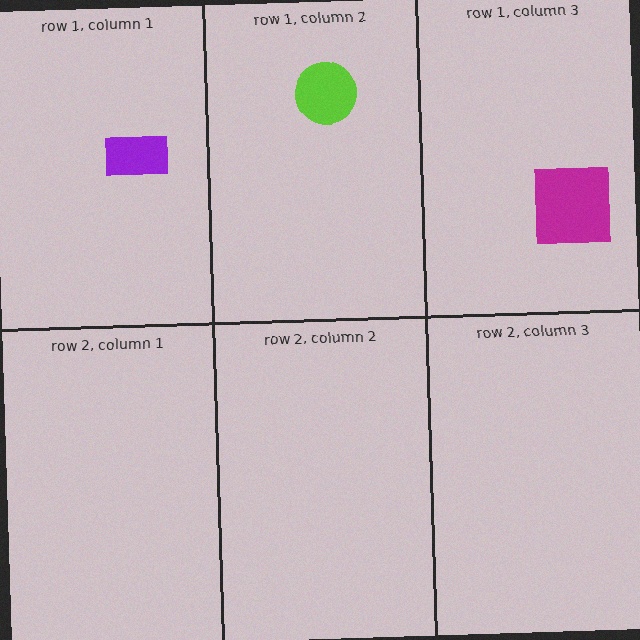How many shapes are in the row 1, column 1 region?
1.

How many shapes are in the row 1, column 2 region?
1.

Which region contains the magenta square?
The row 1, column 3 region.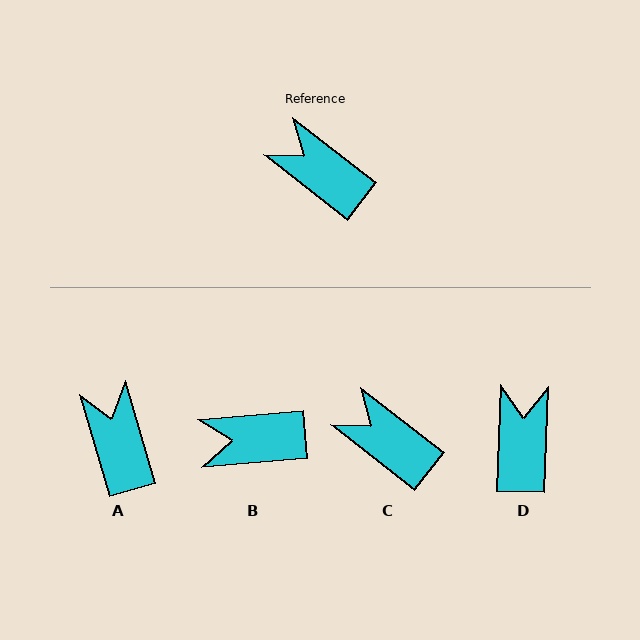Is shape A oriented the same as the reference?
No, it is off by about 36 degrees.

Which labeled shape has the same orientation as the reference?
C.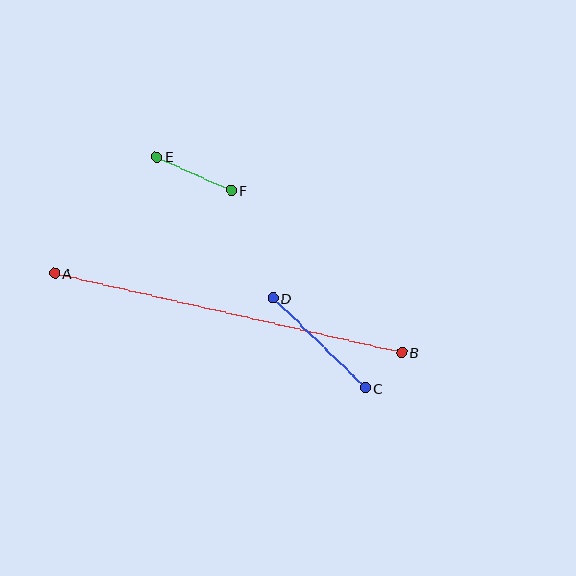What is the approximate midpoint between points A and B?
The midpoint is at approximately (228, 313) pixels.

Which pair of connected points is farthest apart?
Points A and B are farthest apart.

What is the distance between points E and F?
The distance is approximately 82 pixels.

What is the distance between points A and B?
The distance is approximately 356 pixels.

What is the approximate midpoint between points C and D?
The midpoint is at approximately (319, 343) pixels.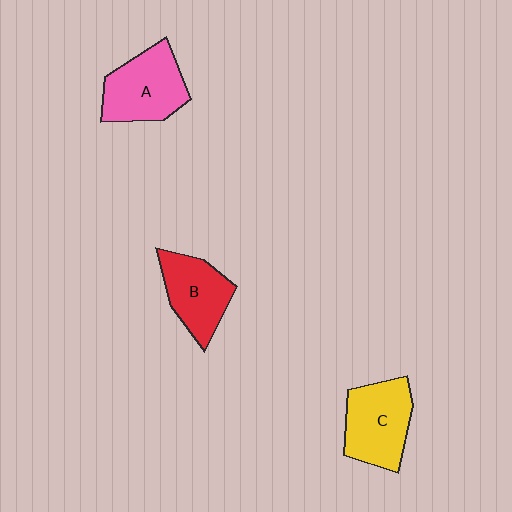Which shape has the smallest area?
Shape B (red).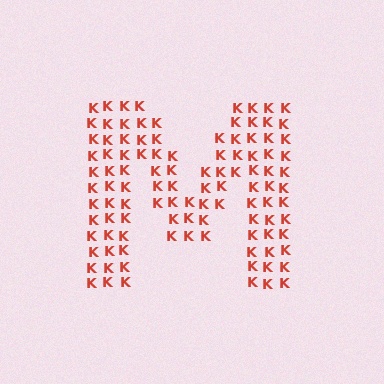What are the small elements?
The small elements are letter K's.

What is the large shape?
The large shape is the letter M.